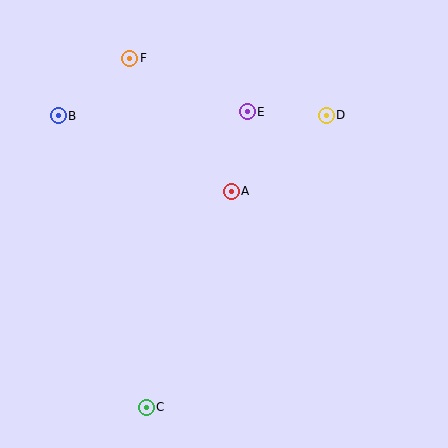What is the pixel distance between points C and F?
The distance between C and F is 349 pixels.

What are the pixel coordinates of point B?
Point B is at (58, 116).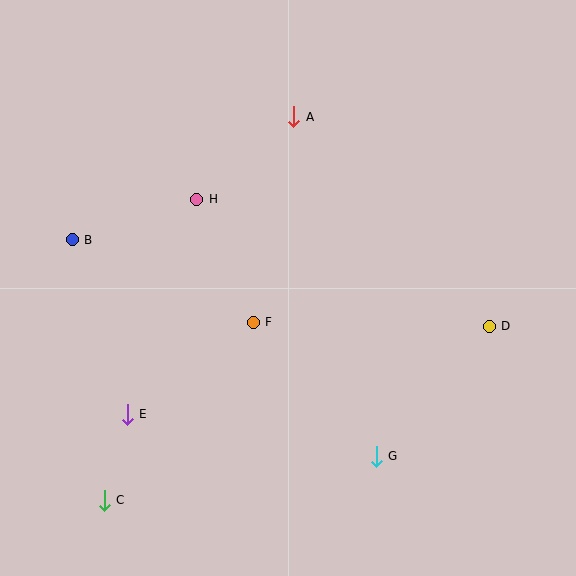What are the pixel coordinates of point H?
Point H is at (197, 199).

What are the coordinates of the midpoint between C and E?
The midpoint between C and E is at (116, 457).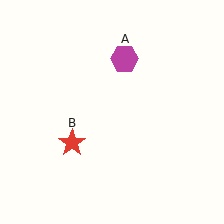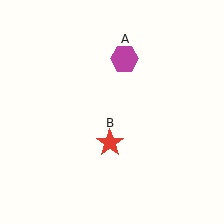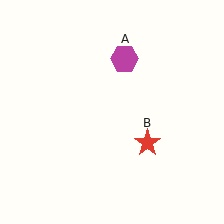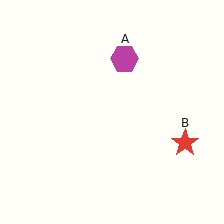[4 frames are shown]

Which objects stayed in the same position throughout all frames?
Magenta hexagon (object A) remained stationary.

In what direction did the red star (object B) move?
The red star (object B) moved right.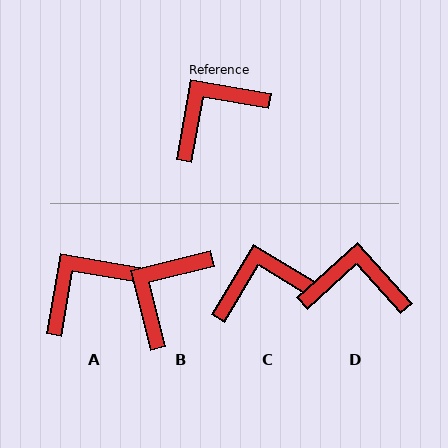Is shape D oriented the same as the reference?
No, it is off by about 38 degrees.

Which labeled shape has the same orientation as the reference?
A.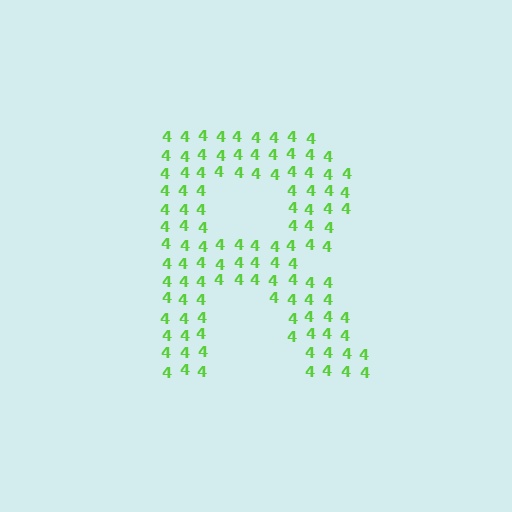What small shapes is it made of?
It is made of small digit 4's.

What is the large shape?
The large shape is the letter R.